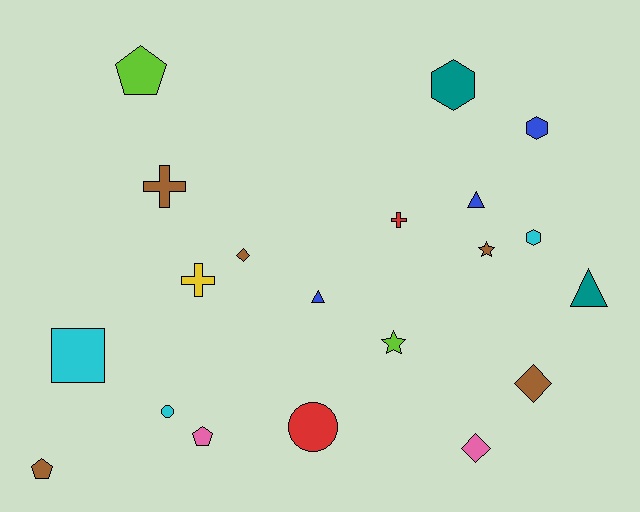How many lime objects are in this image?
There are 2 lime objects.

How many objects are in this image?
There are 20 objects.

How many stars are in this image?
There are 2 stars.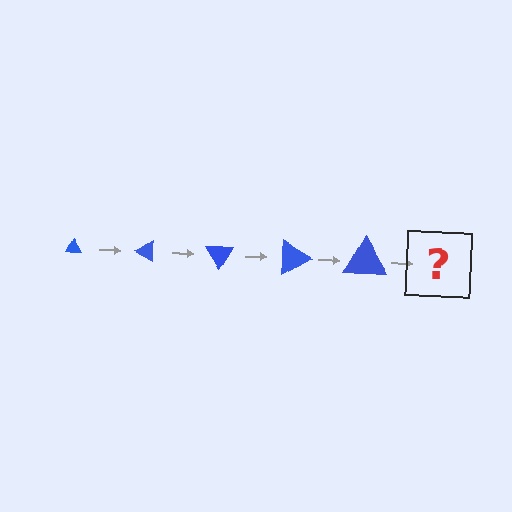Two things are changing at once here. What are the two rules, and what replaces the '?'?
The two rules are that the triangle grows larger each step and it rotates 30 degrees each step. The '?' should be a triangle, larger than the previous one and rotated 150 degrees from the start.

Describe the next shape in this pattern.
It should be a triangle, larger than the previous one and rotated 150 degrees from the start.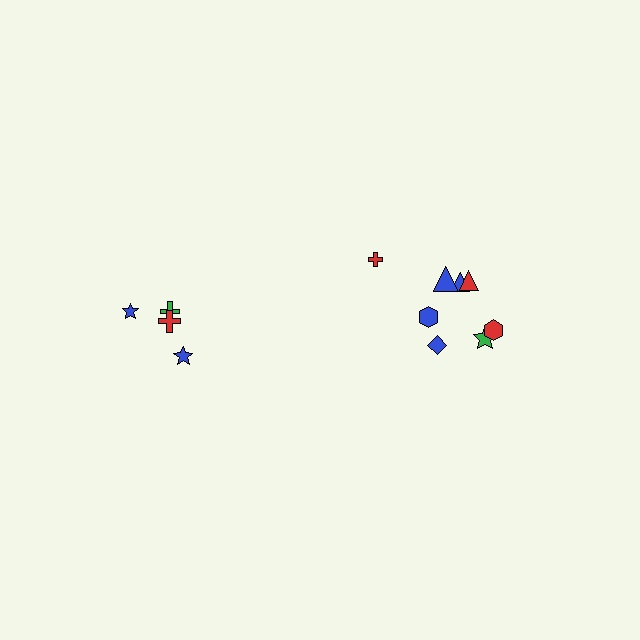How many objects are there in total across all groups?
There are 12 objects.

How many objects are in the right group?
There are 8 objects.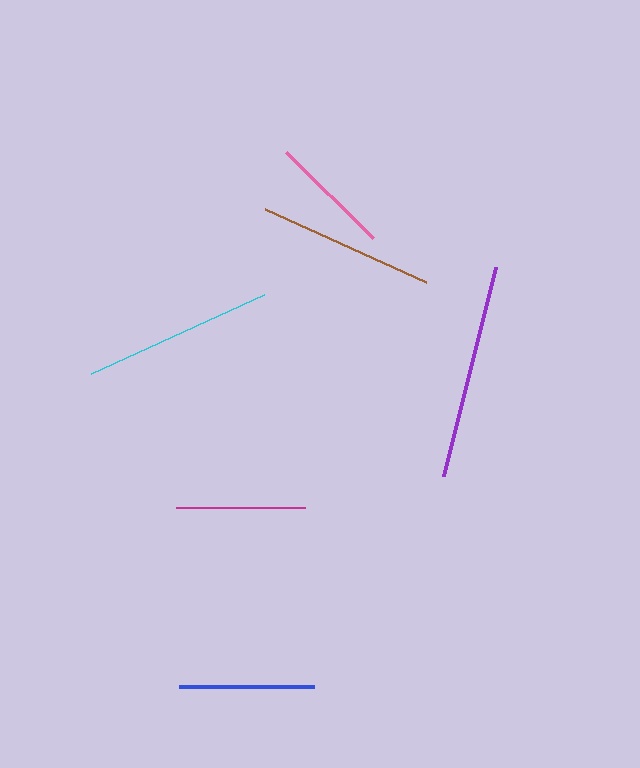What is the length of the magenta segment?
The magenta segment is approximately 128 pixels long.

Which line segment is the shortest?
The pink line is the shortest at approximately 123 pixels.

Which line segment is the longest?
The purple line is the longest at approximately 215 pixels.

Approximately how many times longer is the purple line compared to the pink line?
The purple line is approximately 1.8 times the length of the pink line.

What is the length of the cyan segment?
The cyan segment is approximately 190 pixels long.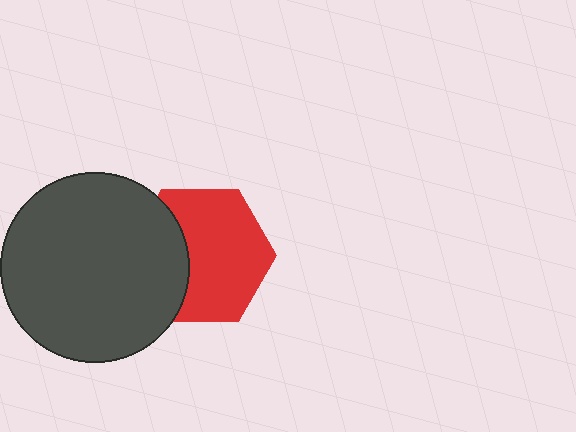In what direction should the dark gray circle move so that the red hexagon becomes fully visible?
The dark gray circle should move left. That is the shortest direction to clear the overlap and leave the red hexagon fully visible.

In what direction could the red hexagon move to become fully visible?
The red hexagon could move right. That would shift it out from behind the dark gray circle entirely.